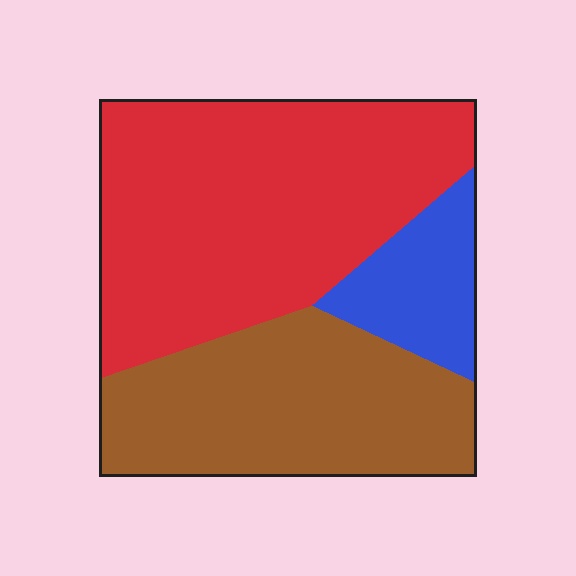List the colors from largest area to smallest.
From largest to smallest: red, brown, blue.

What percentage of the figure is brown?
Brown takes up about one third (1/3) of the figure.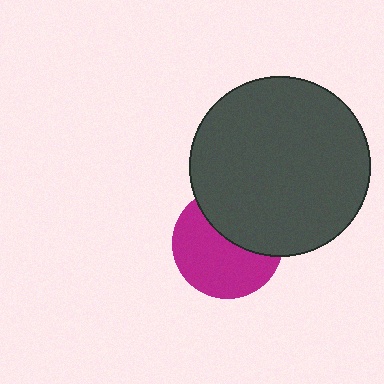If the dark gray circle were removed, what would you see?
You would see the complete magenta circle.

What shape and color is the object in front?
The object in front is a dark gray circle.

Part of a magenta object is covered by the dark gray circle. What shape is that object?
It is a circle.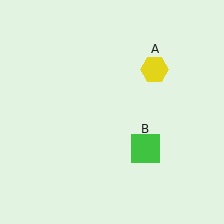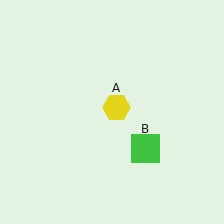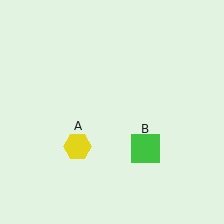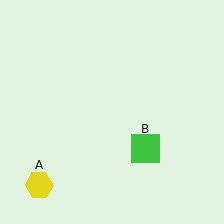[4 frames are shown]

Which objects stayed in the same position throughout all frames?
Green square (object B) remained stationary.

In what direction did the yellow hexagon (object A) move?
The yellow hexagon (object A) moved down and to the left.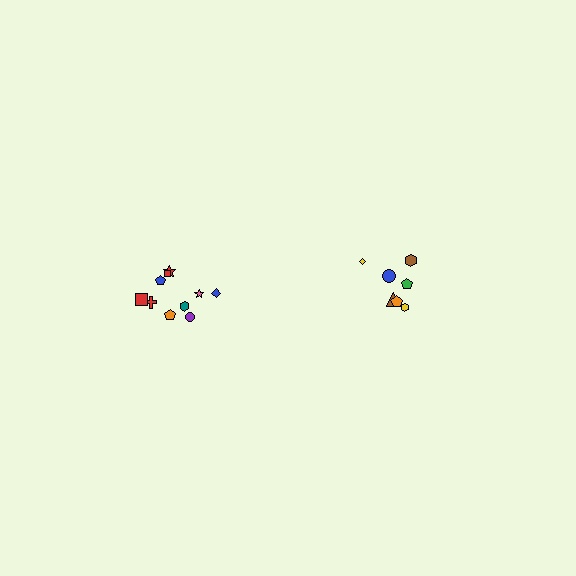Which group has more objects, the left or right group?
The left group.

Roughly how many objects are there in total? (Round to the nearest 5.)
Roughly 15 objects in total.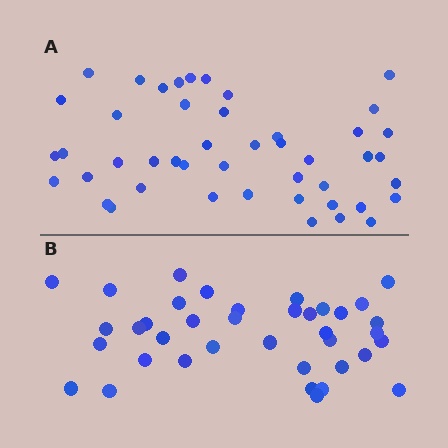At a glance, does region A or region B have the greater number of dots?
Region A (the top region) has more dots.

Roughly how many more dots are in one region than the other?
Region A has roughly 8 or so more dots than region B.